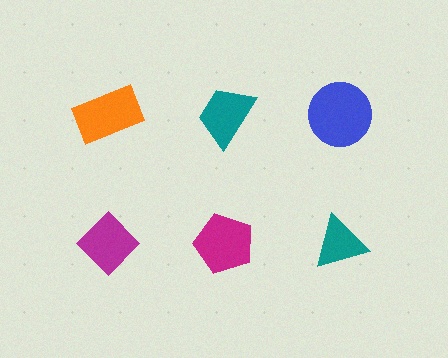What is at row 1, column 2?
A teal trapezoid.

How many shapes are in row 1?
3 shapes.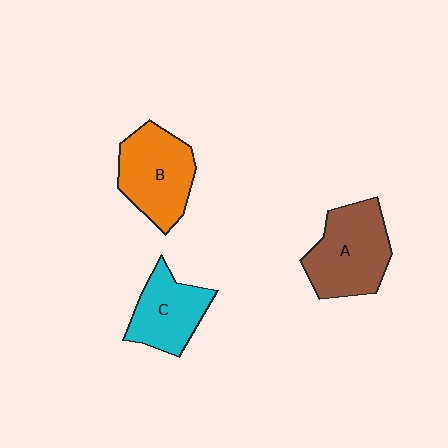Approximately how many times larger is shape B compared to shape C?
Approximately 1.2 times.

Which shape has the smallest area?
Shape C (cyan).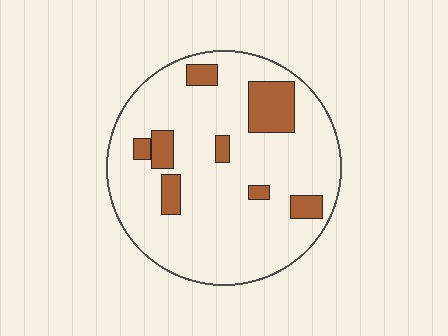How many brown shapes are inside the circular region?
8.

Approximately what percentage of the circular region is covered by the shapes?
Approximately 15%.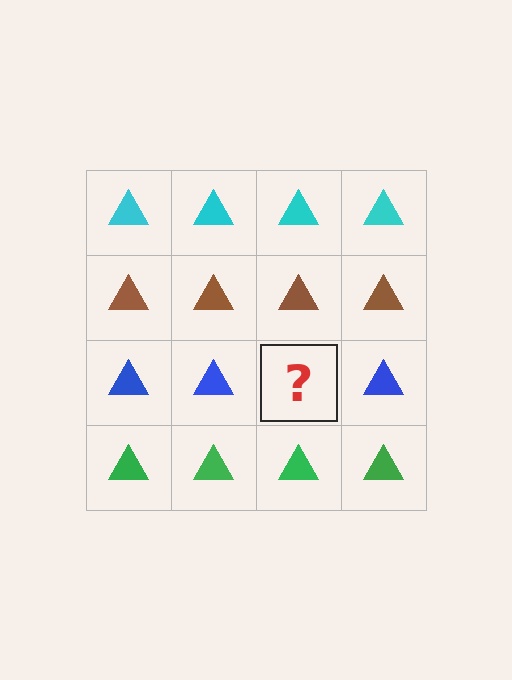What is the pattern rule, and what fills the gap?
The rule is that each row has a consistent color. The gap should be filled with a blue triangle.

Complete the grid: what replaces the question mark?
The question mark should be replaced with a blue triangle.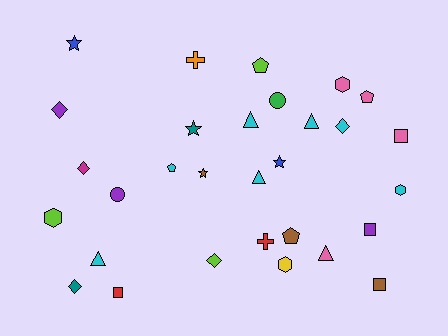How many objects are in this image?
There are 30 objects.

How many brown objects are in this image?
There are 3 brown objects.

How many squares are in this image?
There are 4 squares.